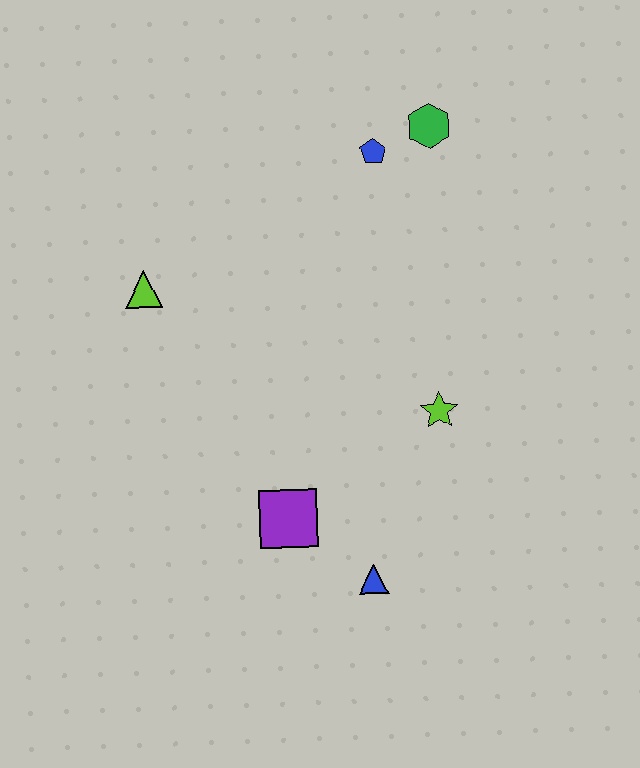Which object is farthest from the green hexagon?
The blue triangle is farthest from the green hexagon.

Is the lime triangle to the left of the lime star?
Yes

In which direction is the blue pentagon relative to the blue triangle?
The blue pentagon is above the blue triangle.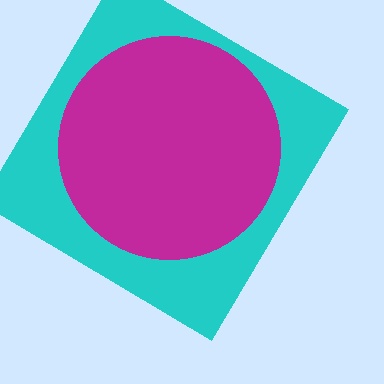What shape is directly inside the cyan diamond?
The magenta circle.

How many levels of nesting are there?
2.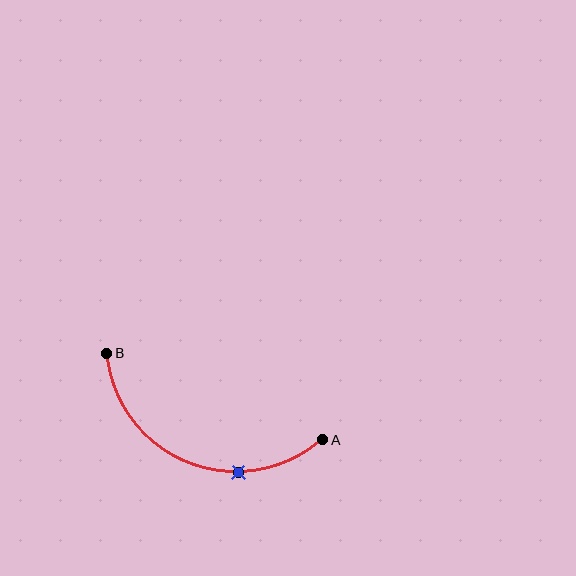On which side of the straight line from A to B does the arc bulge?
The arc bulges below the straight line connecting A and B.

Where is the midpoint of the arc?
The arc midpoint is the point on the curve farthest from the straight line joining A and B. It sits below that line.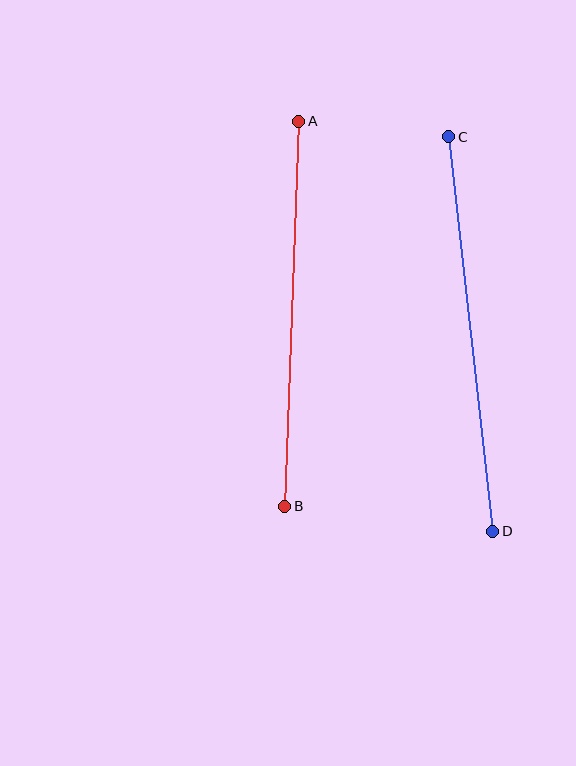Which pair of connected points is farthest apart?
Points C and D are farthest apart.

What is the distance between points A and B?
The distance is approximately 385 pixels.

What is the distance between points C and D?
The distance is approximately 397 pixels.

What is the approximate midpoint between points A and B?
The midpoint is at approximately (292, 314) pixels.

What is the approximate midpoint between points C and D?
The midpoint is at approximately (471, 334) pixels.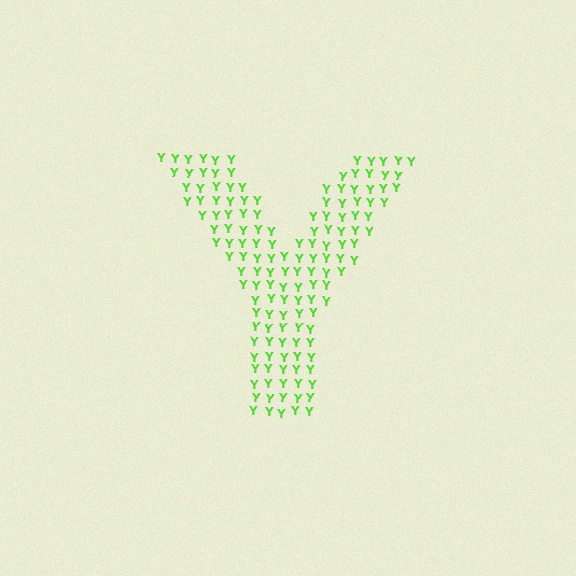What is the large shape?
The large shape is the letter Y.